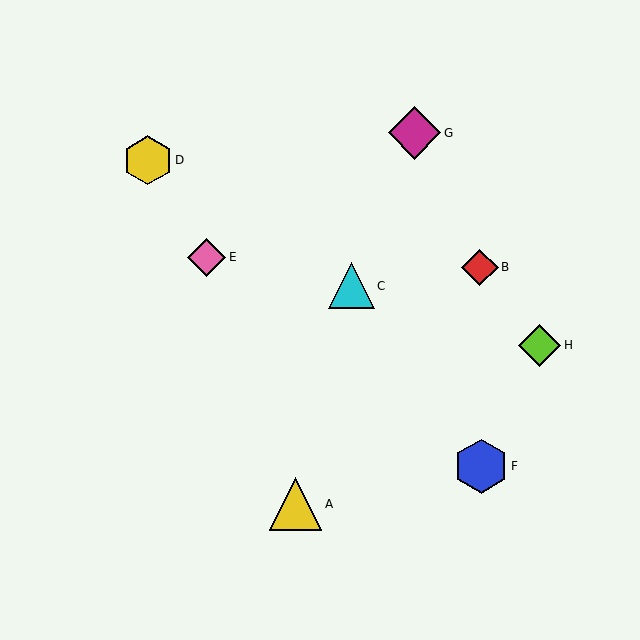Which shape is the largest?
The blue hexagon (labeled F) is the largest.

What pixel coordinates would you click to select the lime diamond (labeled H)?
Click at (540, 345) to select the lime diamond H.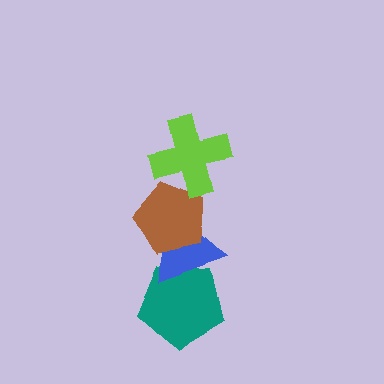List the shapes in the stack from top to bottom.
From top to bottom: the lime cross, the brown pentagon, the blue triangle, the teal pentagon.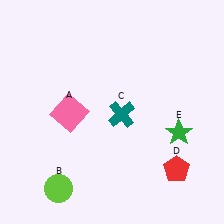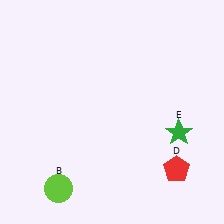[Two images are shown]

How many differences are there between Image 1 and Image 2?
There are 2 differences between the two images.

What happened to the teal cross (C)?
The teal cross (C) was removed in Image 2. It was in the bottom-right area of Image 1.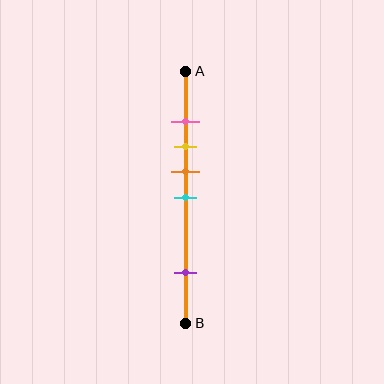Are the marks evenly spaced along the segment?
No, the marks are not evenly spaced.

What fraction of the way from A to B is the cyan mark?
The cyan mark is approximately 50% (0.5) of the way from A to B.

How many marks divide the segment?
There are 5 marks dividing the segment.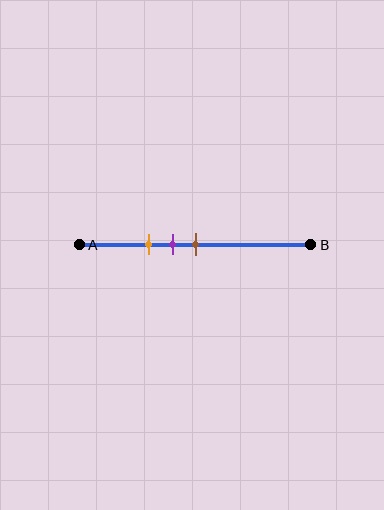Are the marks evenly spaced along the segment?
Yes, the marks are approximately evenly spaced.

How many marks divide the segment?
There are 3 marks dividing the segment.